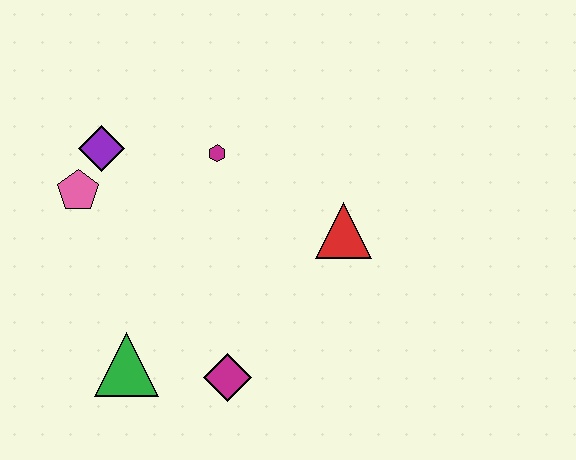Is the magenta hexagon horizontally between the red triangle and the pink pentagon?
Yes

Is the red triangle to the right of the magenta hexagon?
Yes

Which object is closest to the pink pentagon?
The purple diamond is closest to the pink pentagon.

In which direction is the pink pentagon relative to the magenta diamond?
The pink pentagon is above the magenta diamond.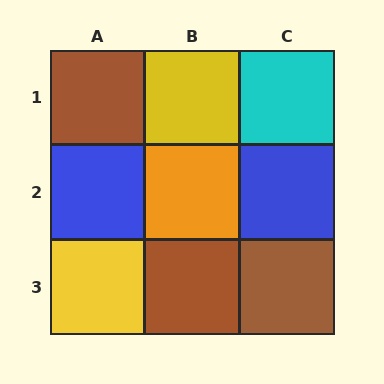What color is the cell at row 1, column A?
Brown.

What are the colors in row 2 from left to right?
Blue, orange, blue.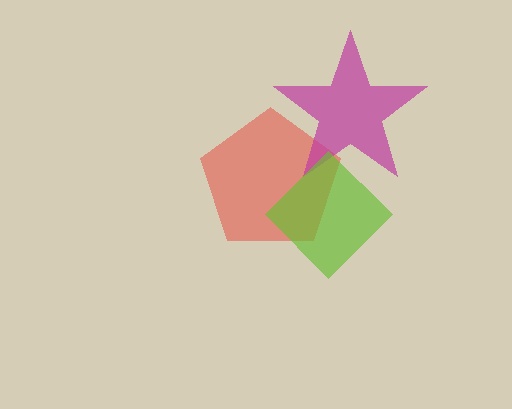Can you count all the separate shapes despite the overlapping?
Yes, there are 3 separate shapes.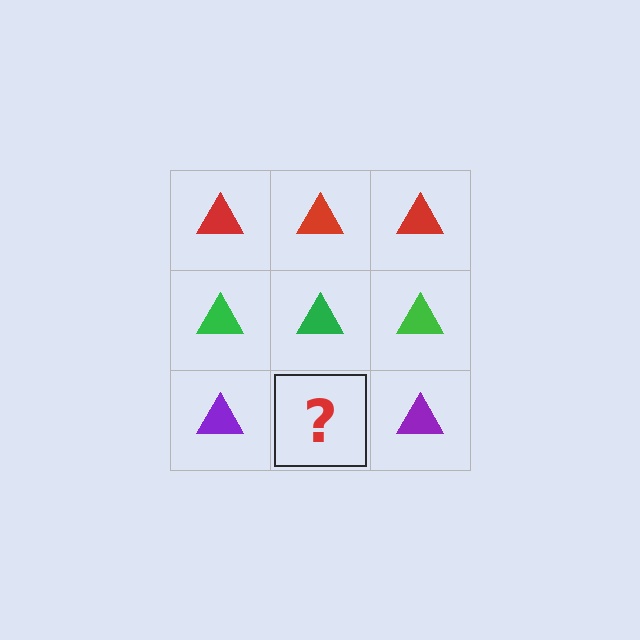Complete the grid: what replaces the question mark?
The question mark should be replaced with a purple triangle.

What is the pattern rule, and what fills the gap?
The rule is that each row has a consistent color. The gap should be filled with a purple triangle.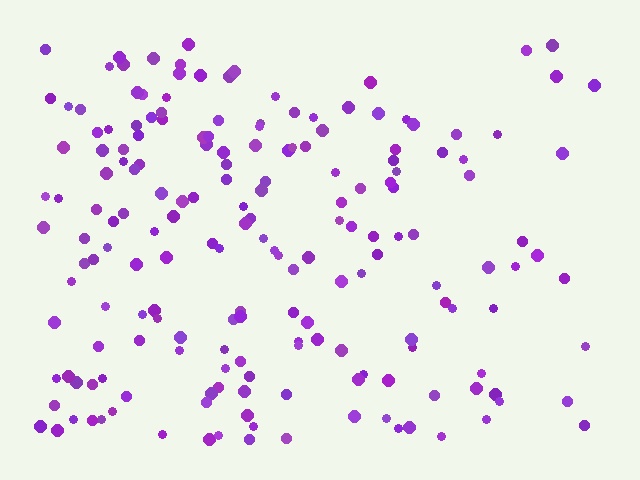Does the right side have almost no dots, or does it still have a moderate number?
Still a moderate number, just noticeably fewer than the left.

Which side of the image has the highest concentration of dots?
The left.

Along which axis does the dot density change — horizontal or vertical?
Horizontal.